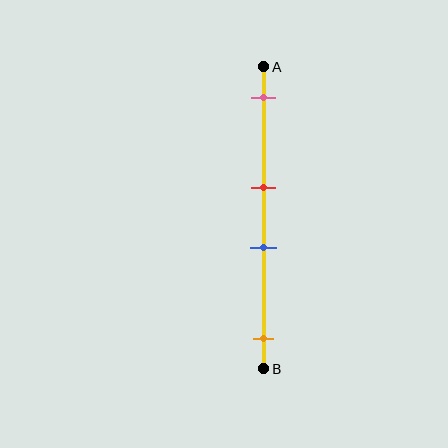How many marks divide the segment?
There are 4 marks dividing the segment.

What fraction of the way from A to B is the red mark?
The red mark is approximately 40% (0.4) of the way from A to B.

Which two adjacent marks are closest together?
The red and blue marks are the closest adjacent pair.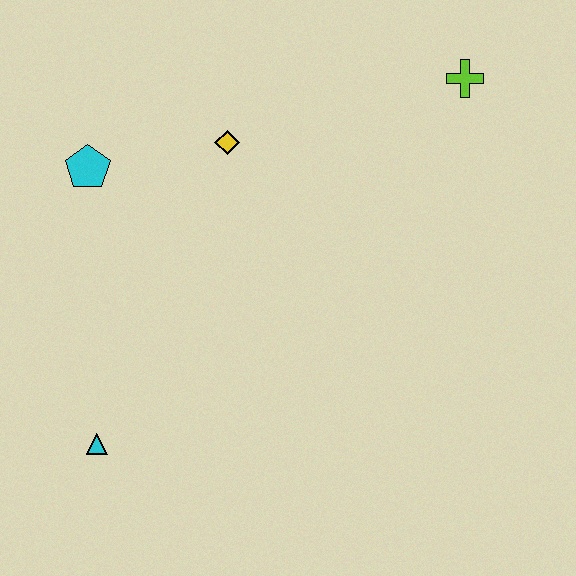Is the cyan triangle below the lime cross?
Yes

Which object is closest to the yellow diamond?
The cyan pentagon is closest to the yellow diamond.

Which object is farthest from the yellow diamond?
The cyan triangle is farthest from the yellow diamond.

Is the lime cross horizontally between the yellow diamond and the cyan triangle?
No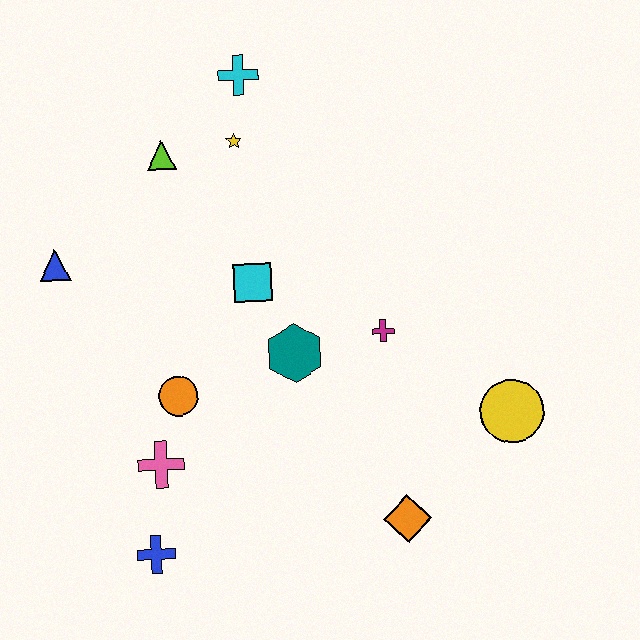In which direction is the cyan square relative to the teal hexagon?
The cyan square is above the teal hexagon.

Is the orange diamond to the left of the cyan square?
No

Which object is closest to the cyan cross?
The yellow star is closest to the cyan cross.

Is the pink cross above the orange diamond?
Yes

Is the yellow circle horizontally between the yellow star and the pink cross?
No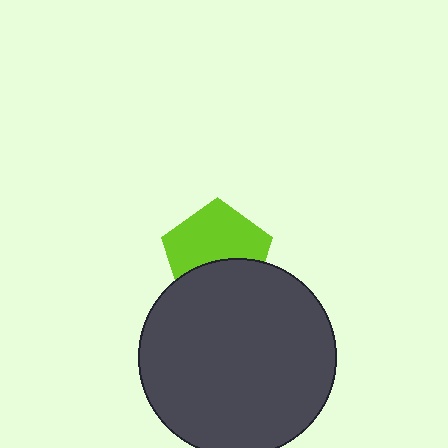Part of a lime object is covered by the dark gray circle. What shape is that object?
It is a pentagon.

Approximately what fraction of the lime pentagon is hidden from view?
Roughly 40% of the lime pentagon is hidden behind the dark gray circle.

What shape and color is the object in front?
The object in front is a dark gray circle.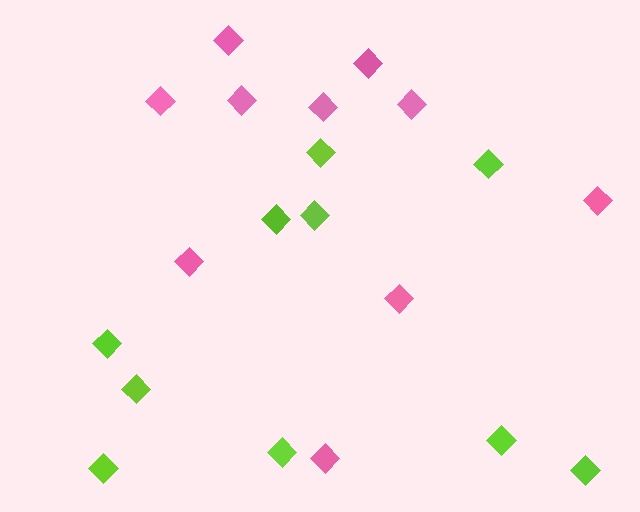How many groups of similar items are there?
There are 2 groups: one group of lime diamonds (10) and one group of pink diamonds (10).